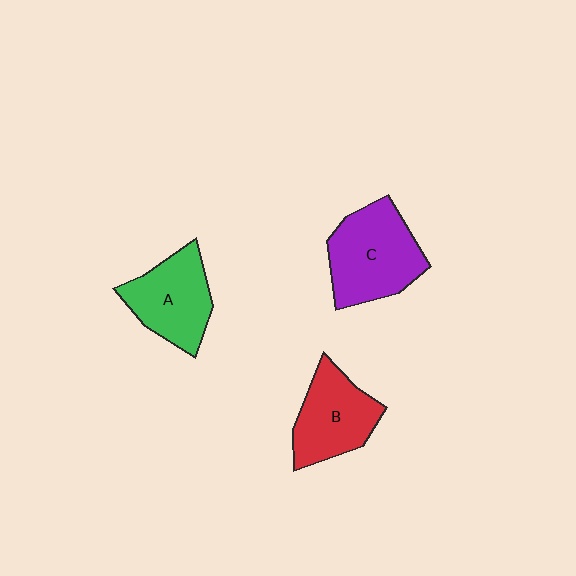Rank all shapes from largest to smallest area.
From largest to smallest: C (purple), A (green), B (red).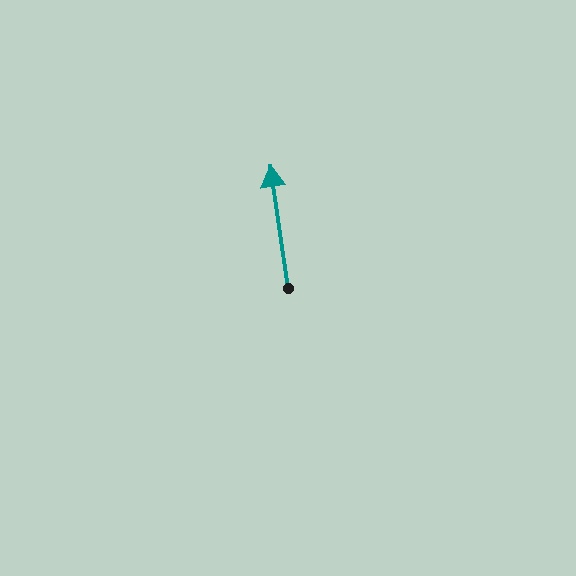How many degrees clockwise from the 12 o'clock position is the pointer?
Approximately 352 degrees.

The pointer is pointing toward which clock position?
Roughly 12 o'clock.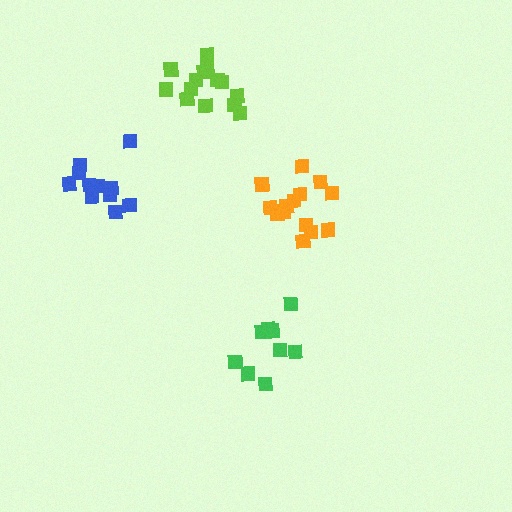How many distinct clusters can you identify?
There are 4 distinct clusters.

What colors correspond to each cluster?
The clusters are colored: lime, orange, green, blue.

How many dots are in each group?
Group 1: 14 dots, Group 2: 14 dots, Group 3: 9 dots, Group 4: 11 dots (48 total).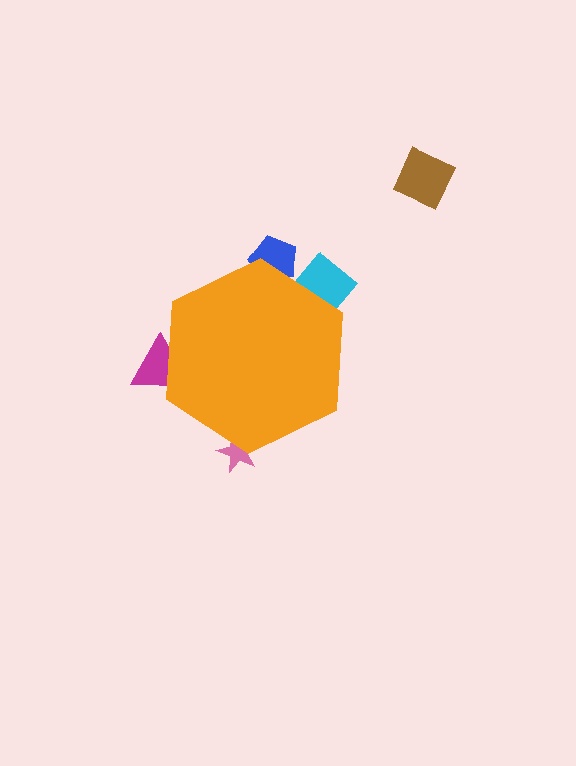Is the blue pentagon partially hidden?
Yes, the blue pentagon is partially hidden behind the orange hexagon.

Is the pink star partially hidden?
Yes, the pink star is partially hidden behind the orange hexagon.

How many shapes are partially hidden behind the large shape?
4 shapes are partially hidden.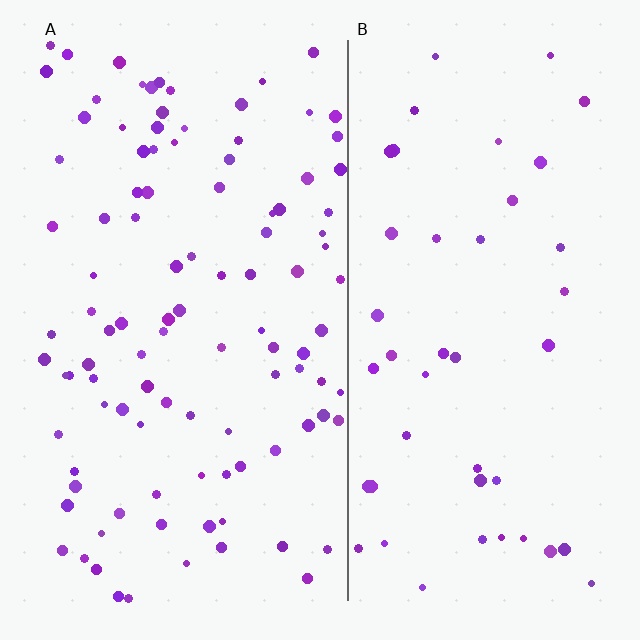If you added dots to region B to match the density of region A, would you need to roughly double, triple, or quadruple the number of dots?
Approximately double.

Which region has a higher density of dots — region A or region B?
A (the left).